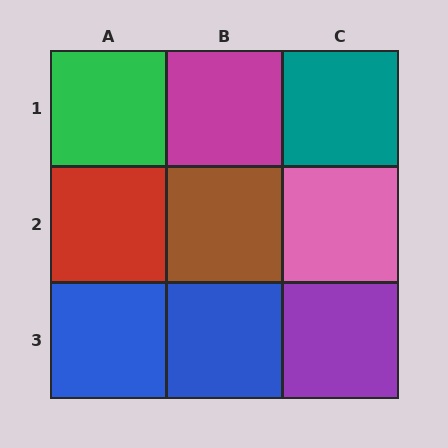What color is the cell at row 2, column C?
Pink.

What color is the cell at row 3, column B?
Blue.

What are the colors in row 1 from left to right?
Green, magenta, teal.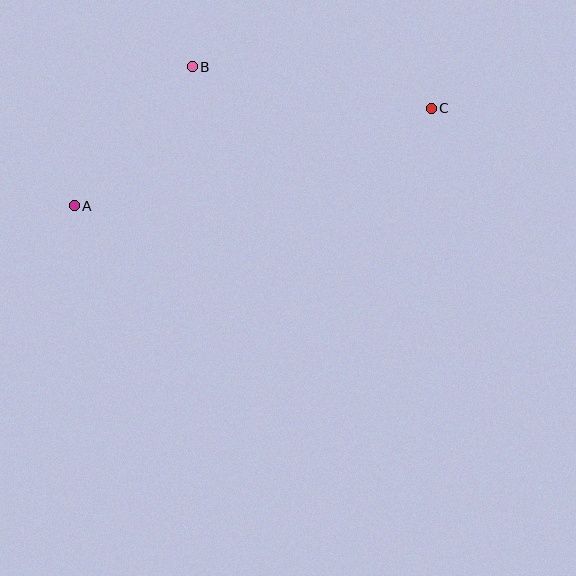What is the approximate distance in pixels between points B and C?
The distance between B and C is approximately 243 pixels.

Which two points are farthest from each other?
Points A and C are farthest from each other.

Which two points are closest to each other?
Points A and B are closest to each other.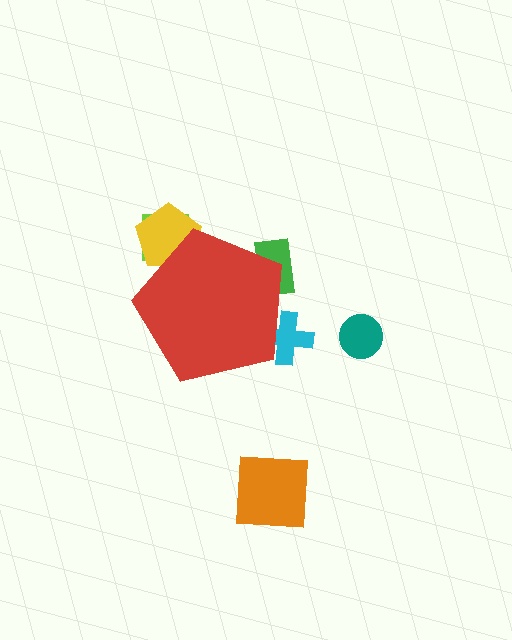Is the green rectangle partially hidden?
Yes, the green rectangle is partially hidden behind the red pentagon.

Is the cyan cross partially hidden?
Yes, the cyan cross is partially hidden behind the red pentagon.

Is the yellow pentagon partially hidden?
Yes, the yellow pentagon is partially hidden behind the red pentagon.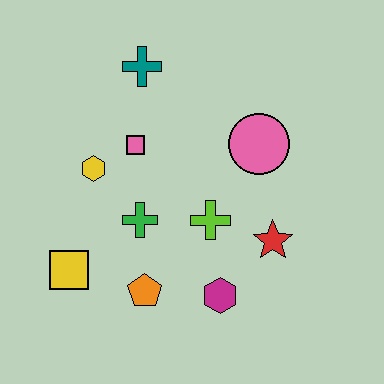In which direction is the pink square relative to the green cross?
The pink square is above the green cross.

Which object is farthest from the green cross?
The teal cross is farthest from the green cross.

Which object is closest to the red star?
The lime cross is closest to the red star.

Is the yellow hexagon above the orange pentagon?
Yes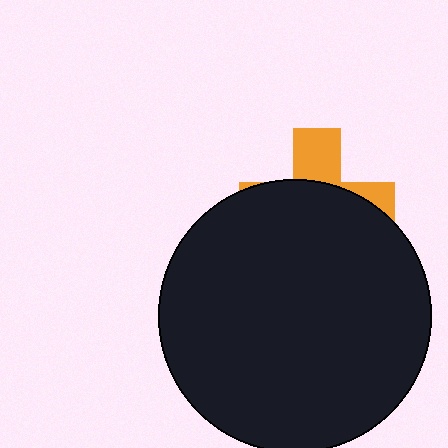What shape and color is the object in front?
The object in front is a black circle.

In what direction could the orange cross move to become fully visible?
The orange cross could move up. That would shift it out from behind the black circle entirely.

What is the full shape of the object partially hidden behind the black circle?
The partially hidden object is an orange cross.